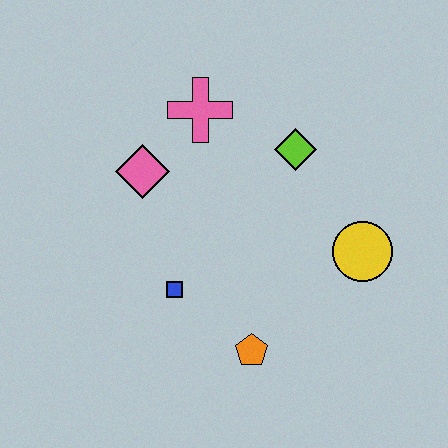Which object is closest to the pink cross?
The pink diamond is closest to the pink cross.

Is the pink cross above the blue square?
Yes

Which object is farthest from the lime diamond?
The orange pentagon is farthest from the lime diamond.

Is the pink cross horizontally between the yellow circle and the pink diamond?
Yes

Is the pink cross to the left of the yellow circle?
Yes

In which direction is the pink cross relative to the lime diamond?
The pink cross is to the left of the lime diamond.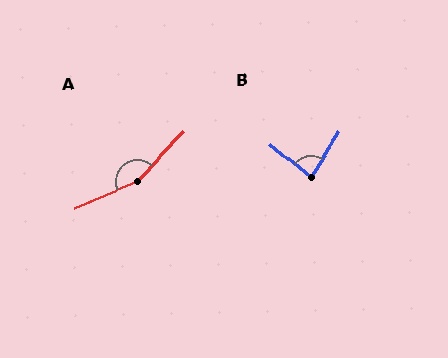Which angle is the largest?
A, at approximately 157 degrees.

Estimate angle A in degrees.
Approximately 157 degrees.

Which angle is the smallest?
B, at approximately 83 degrees.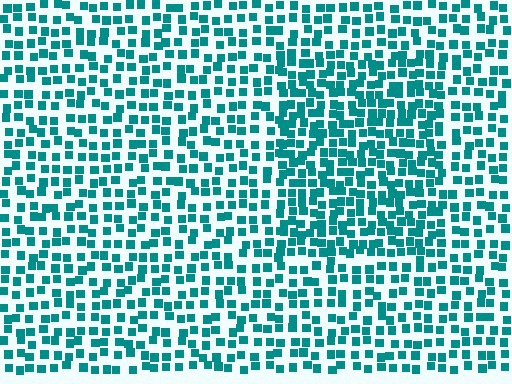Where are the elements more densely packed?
The elements are more densely packed inside the rectangle boundary.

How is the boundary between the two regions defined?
The boundary is defined by a change in element density (approximately 1.6x ratio). All elements are the same color, size, and shape.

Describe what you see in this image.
The image contains small teal elements arranged at two different densities. A rectangle-shaped region is visible where the elements are more densely packed than the surrounding area.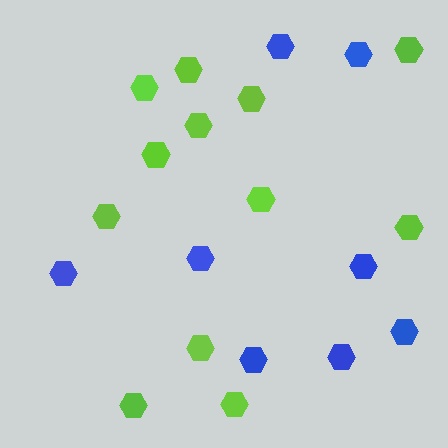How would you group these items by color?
There are 2 groups: one group of blue hexagons (8) and one group of lime hexagons (12).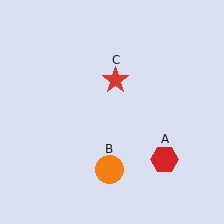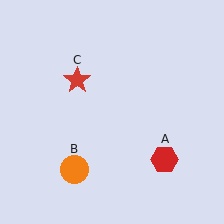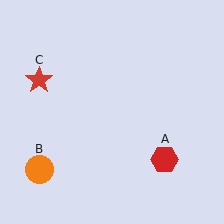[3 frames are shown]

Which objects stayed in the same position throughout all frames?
Red hexagon (object A) remained stationary.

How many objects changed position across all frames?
2 objects changed position: orange circle (object B), red star (object C).